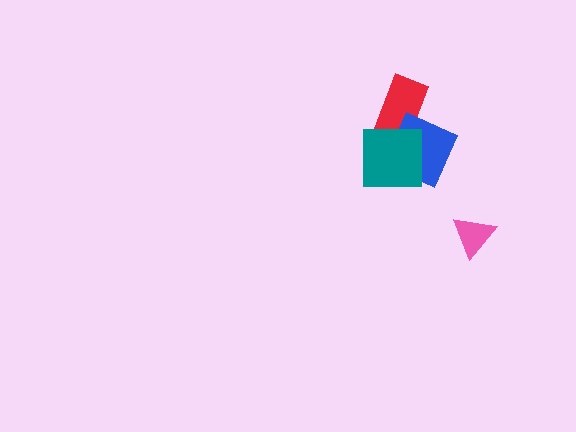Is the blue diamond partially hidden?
Yes, it is partially covered by another shape.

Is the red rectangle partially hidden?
Yes, it is partially covered by another shape.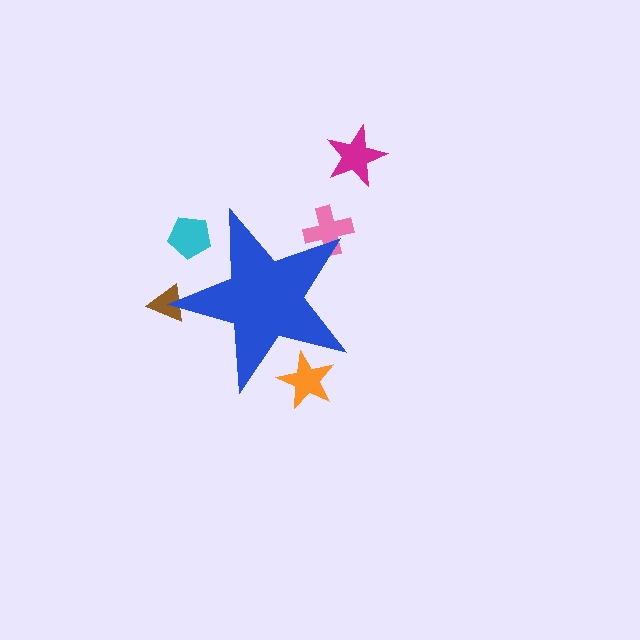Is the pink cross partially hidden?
Yes, the pink cross is partially hidden behind the blue star.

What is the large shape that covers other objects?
A blue star.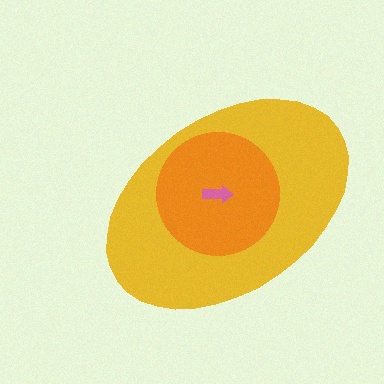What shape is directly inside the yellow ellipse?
The orange circle.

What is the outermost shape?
The yellow ellipse.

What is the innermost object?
The pink arrow.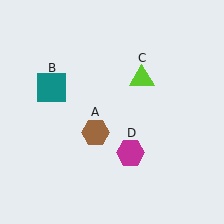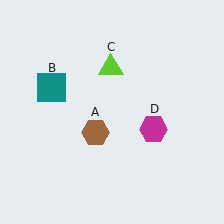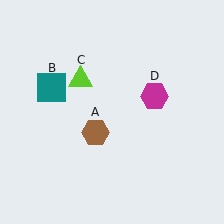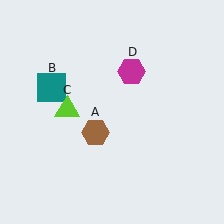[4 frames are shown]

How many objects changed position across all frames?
2 objects changed position: lime triangle (object C), magenta hexagon (object D).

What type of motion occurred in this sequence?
The lime triangle (object C), magenta hexagon (object D) rotated counterclockwise around the center of the scene.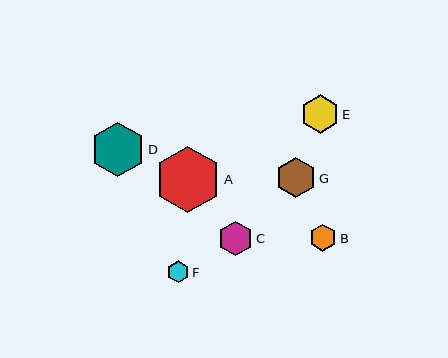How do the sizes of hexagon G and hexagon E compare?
Hexagon G and hexagon E are approximately the same size.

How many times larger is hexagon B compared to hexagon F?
Hexagon B is approximately 1.2 times the size of hexagon F.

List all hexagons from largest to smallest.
From largest to smallest: A, D, G, E, C, B, F.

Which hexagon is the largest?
Hexagon A is the largest with a size of approximately 67 pixels.